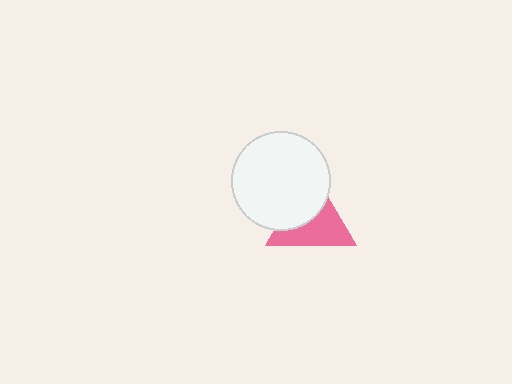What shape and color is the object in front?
The object in front is a white circle.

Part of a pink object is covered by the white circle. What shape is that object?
It is a triangle.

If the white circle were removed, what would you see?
You would see the complete pink triangle.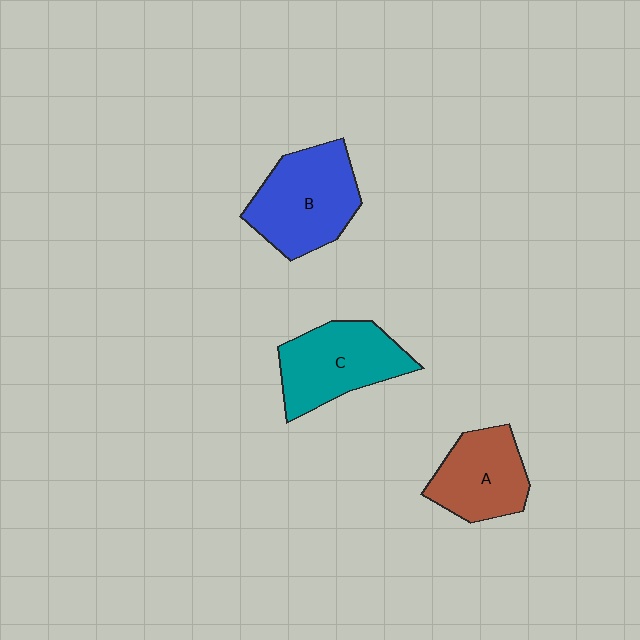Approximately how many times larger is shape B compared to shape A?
Approximately 1.3 times.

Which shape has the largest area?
Shape B (blue).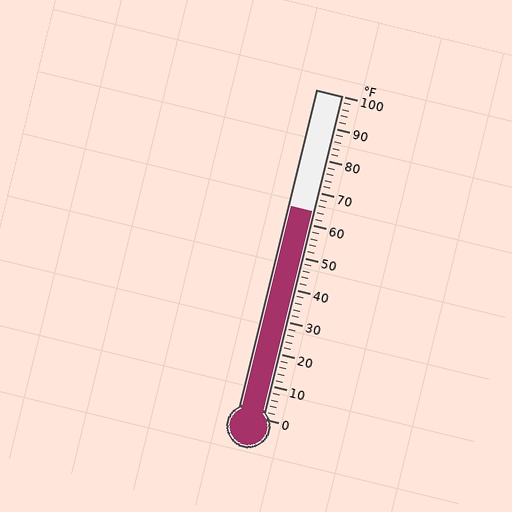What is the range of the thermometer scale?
The thermometer scale ranges from 0°F to 100°F.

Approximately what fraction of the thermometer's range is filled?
The thermometer is filled to approximately 65% of its range.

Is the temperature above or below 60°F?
The temperature is above 60°F.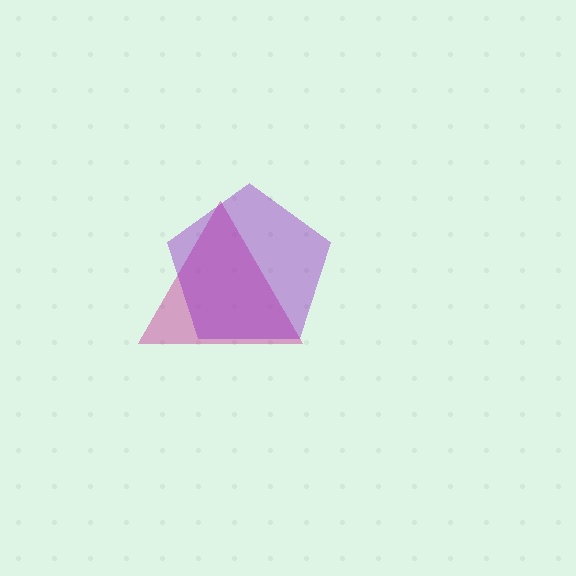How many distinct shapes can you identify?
There are 2 distinct shapes: a magenta triangle, a purple pentagon.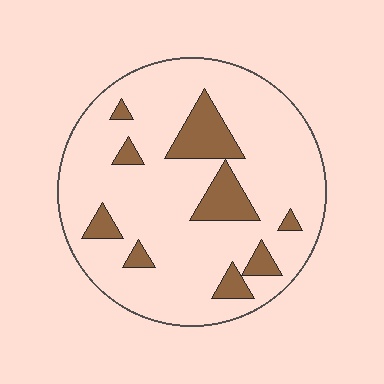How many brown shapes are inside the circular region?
9.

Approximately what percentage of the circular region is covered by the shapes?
Approximately 15%.